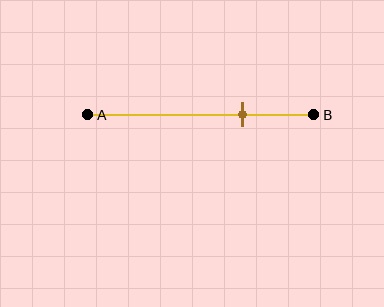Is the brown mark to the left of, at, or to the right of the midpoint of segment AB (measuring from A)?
The brown mark is to the right of the midpoint of segment AB.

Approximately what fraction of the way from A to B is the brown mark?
The brown mark is approximately 70% of the way from A to B.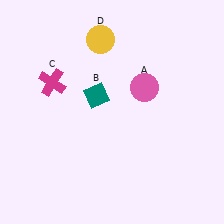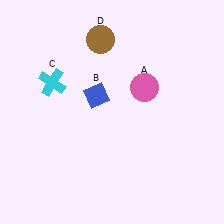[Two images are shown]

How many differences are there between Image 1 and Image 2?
There are 3 differences between the two images.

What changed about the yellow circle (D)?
In Image 1, D is yellow. In Image 2, it changed to brown.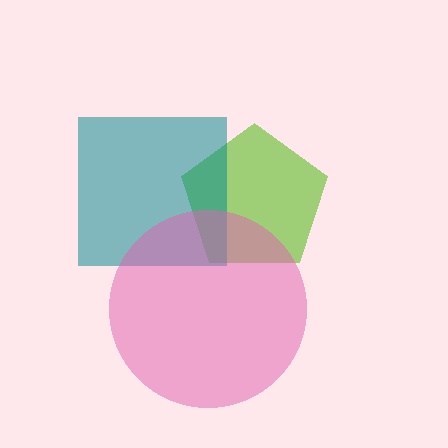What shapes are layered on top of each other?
The layered shapes are: a lime pentagon, a teal square, a pink circle.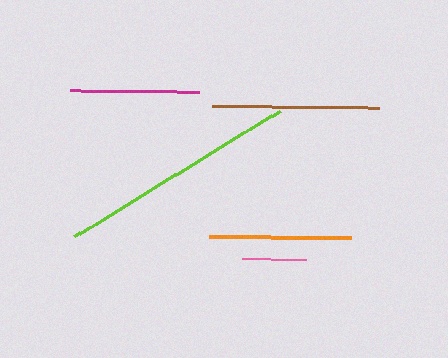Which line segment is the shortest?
The pink line is the shortest at approximately 65 pixels.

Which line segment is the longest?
The lime line is the longest at approximately 241 pixels.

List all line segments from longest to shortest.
From longest to shortest: lime, brown, orange, magenta, pink.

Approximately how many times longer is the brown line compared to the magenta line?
The brown line is approximately 1.3 times the length of the magenta line.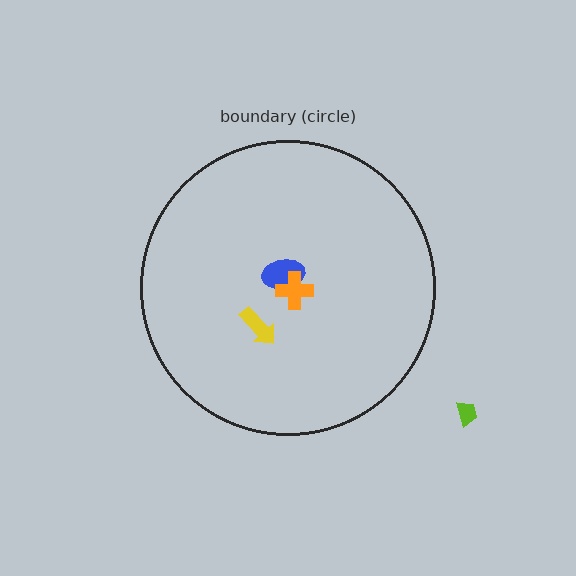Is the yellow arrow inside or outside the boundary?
Inside.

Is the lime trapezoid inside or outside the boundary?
Outside.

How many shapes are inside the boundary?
3 inside, 1 outside.